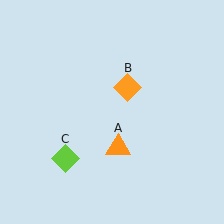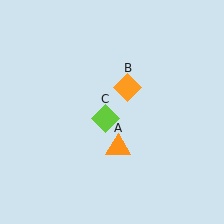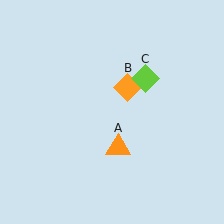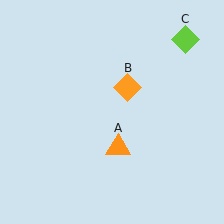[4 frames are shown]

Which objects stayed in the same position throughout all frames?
Orange triangle (object A) and orange diamond (object B) remained stationary.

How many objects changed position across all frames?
1 object changed position: lime diamond (object C).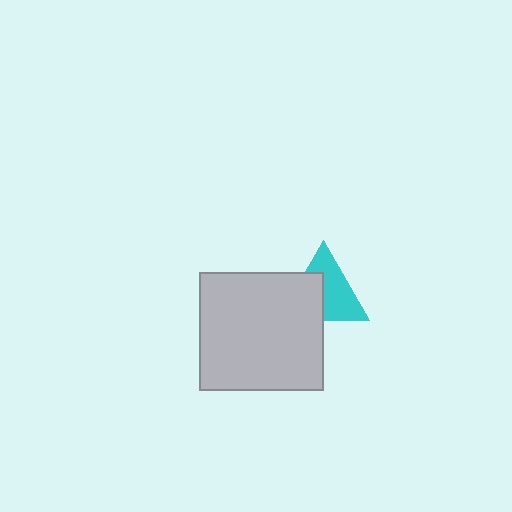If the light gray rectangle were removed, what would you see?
You would see the complete cyan triangle.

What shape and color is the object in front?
The object in front is a light gray rectangle.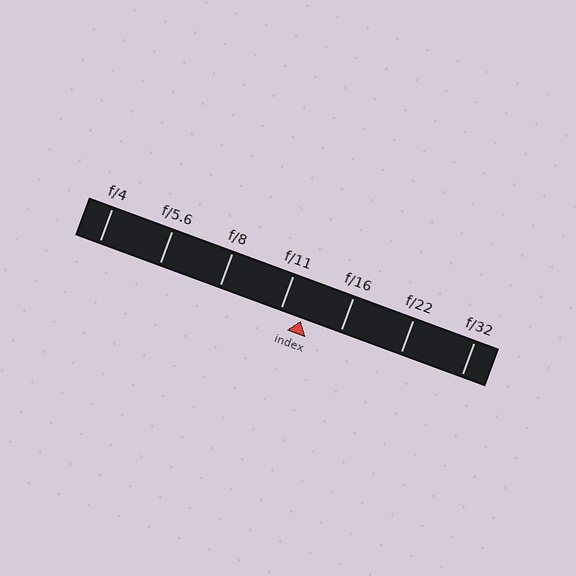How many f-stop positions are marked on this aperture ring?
There are 7 f-stop positions marked.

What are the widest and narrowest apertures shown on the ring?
The widest aperture shown is f/4 and the narrowest is f/32.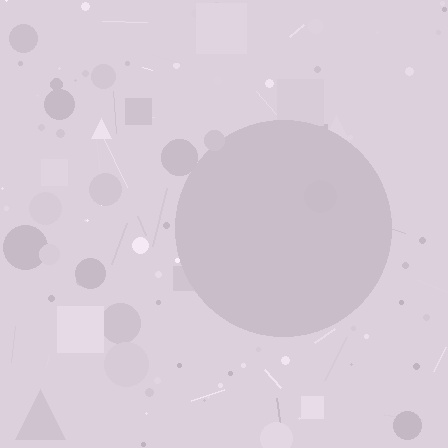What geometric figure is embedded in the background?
A circle is embedded in the background.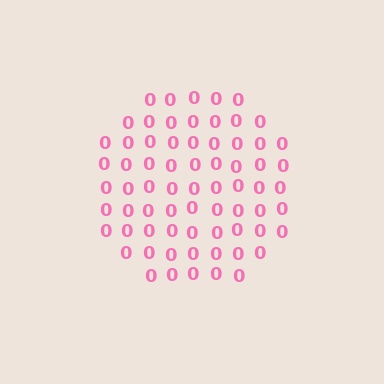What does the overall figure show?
The overall figure shows a circle.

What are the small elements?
The small elements are digit 0's.